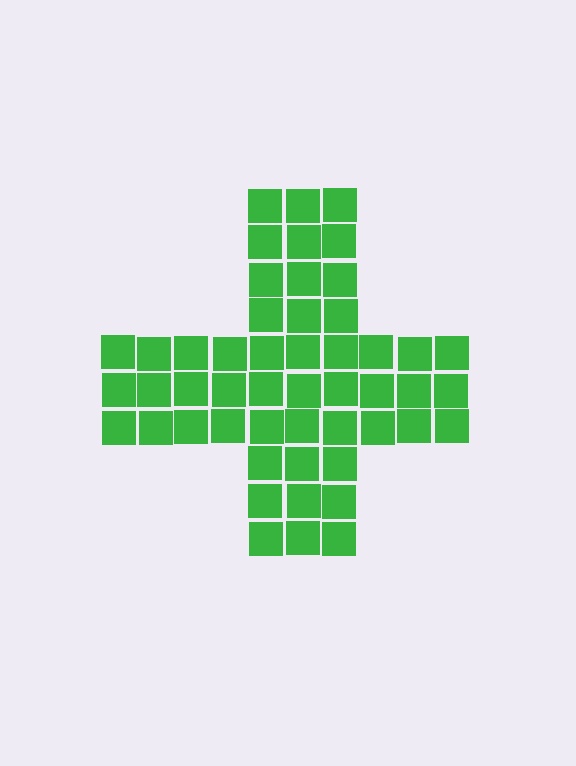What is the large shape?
The large shape is a cross.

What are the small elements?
The small elements are squares.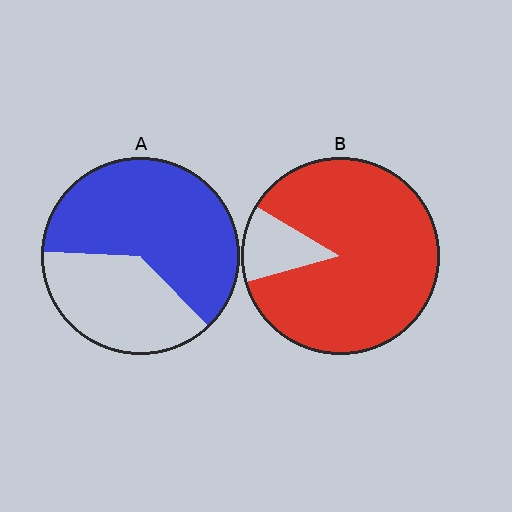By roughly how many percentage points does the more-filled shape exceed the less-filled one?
By roughly 25 percentage points (B over A).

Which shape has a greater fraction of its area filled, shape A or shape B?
Shape B.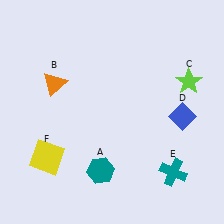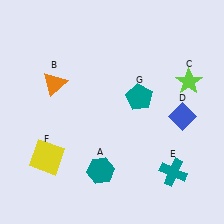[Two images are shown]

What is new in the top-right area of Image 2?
A teal pentagon (G) was added in the top-right area of Image 2.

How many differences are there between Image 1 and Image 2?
There is 1 difference between the two images.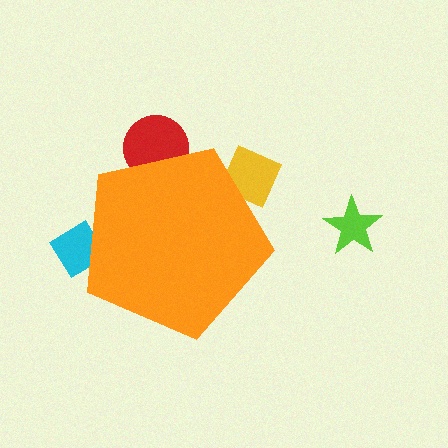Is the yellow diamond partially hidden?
Yes, the yellow diamond is partially hidden behind the orange pentagon.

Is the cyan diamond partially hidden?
Yes, the cyan diamond is partially hidden behind the orange pentagon.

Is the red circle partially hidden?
Yes, the red circle is partially hidden behind the orange pentagon.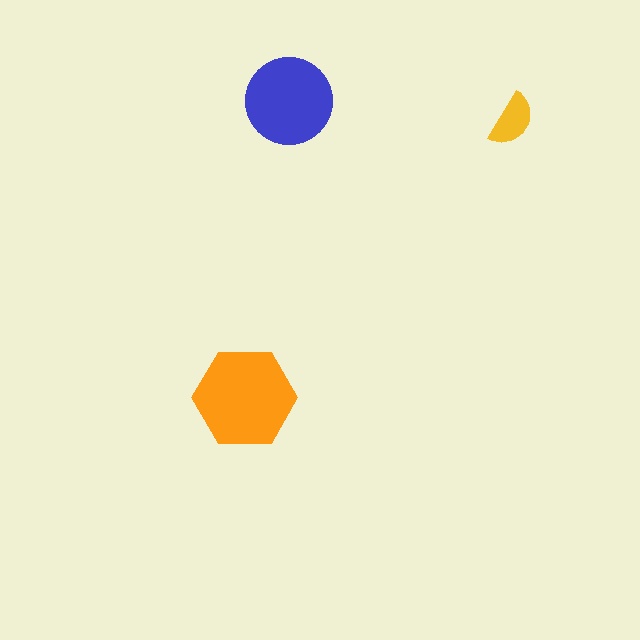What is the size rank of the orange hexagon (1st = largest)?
1st.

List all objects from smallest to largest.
The yellow semicircle, the blue circle, the orange hexagon.